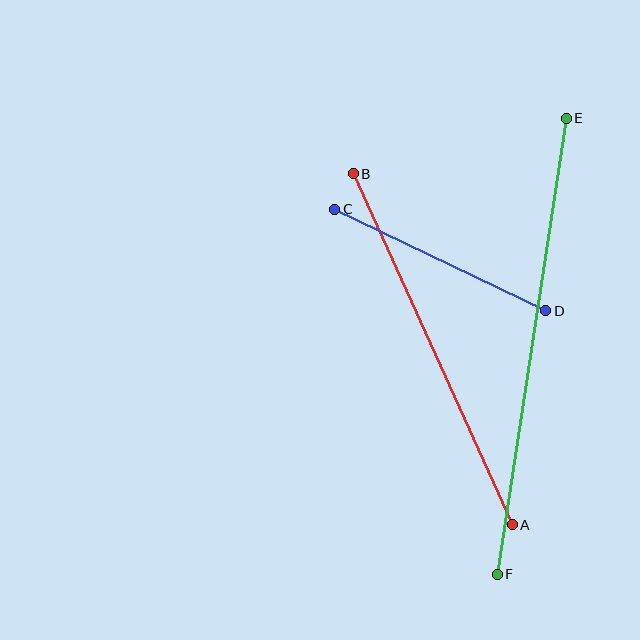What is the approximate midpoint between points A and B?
The midpoint is at approximately (433, 349) pixels.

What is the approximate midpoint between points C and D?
The midpoint is at approximately (440, 260) pixels.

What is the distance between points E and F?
The distance is approximately 461 pixels.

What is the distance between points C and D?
The distance is approximately 234 pixels.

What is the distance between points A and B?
The distance is approximately 385 pixels.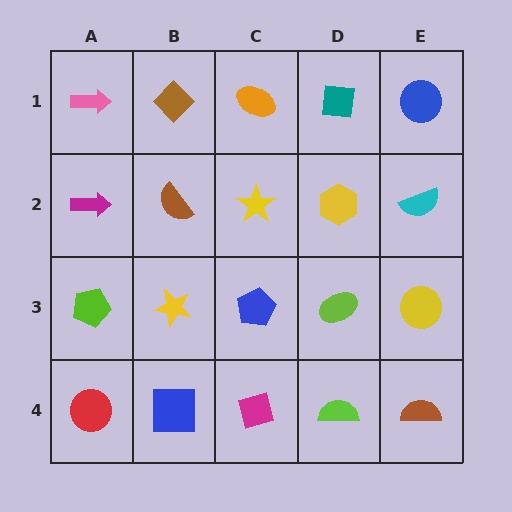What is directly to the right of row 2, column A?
A brown semicircle.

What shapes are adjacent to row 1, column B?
A brown semicircle (row 2, column B), a pink arrow (row 1, column A), an orange ellipse (row 1, column C).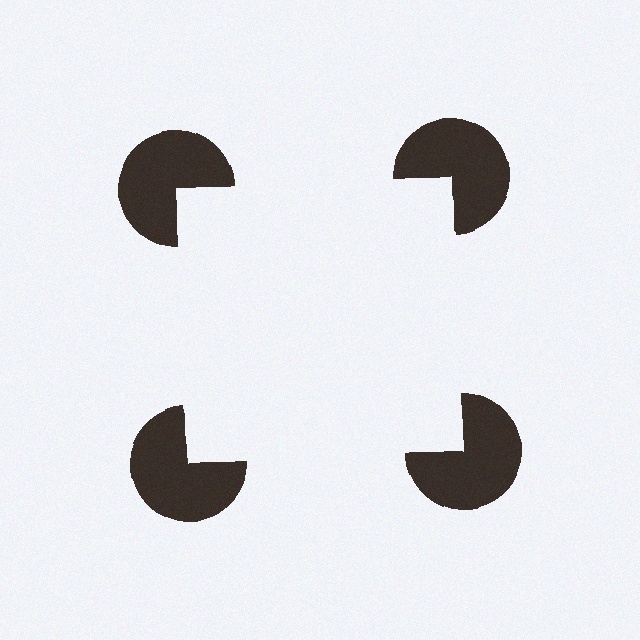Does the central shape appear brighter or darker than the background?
It typically appears slightly brighter than the background, even though no actual brightness change is drawn.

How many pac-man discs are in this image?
There are 4 — one at each vertex of the illusory square.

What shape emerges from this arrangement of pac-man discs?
An illusory square — its edges are inferred from the aligned wedge cuts in the pac-man discs, not physically drawn.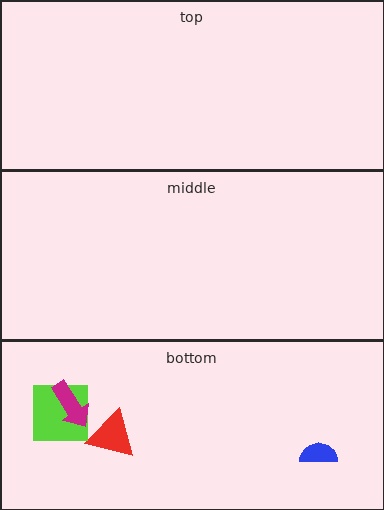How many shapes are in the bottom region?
4.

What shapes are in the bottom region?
The red triangle, the blue semicircle, the lime square, the magenta arrow.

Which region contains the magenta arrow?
The bottom region.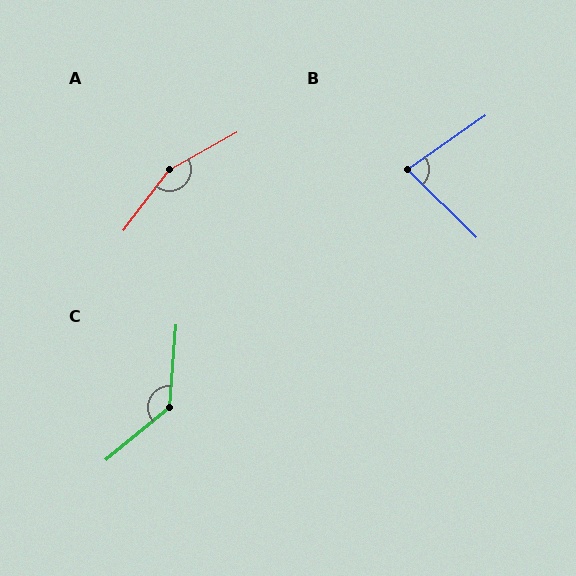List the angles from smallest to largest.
B (79°), C (134°), A (157°).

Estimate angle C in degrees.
Approximately 134 degrees.